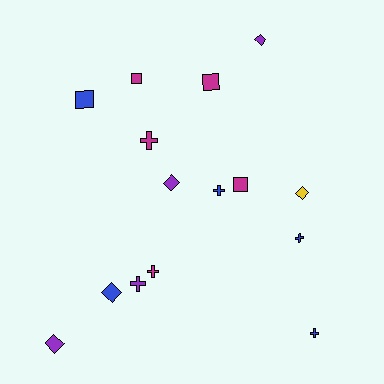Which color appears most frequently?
Magenta, with 5 objects.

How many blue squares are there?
There is 1 blue square.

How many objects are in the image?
There are 15 objects.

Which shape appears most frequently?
Cross, with 6 objects.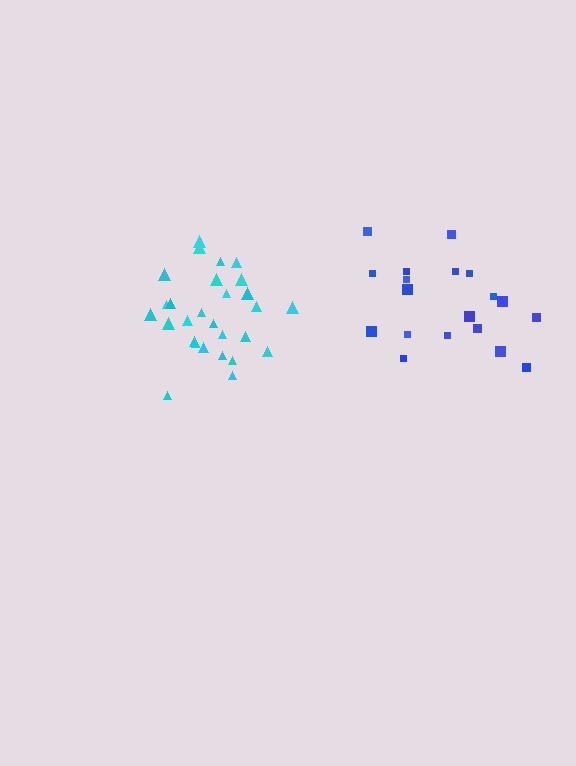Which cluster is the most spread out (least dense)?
Blue.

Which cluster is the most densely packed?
Cyan.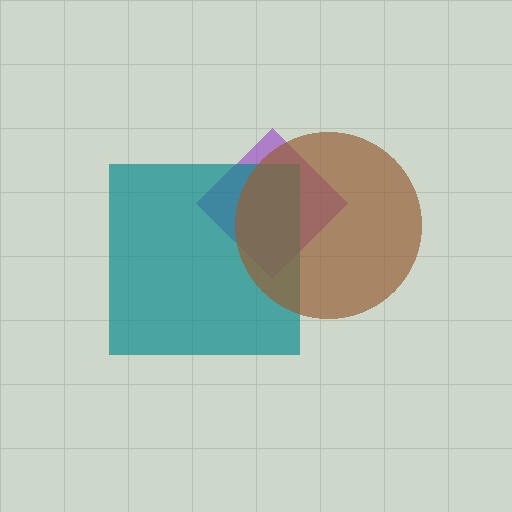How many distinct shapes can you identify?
There are 3 distinct shapes: a purple diamond, a teal square, a brown circle.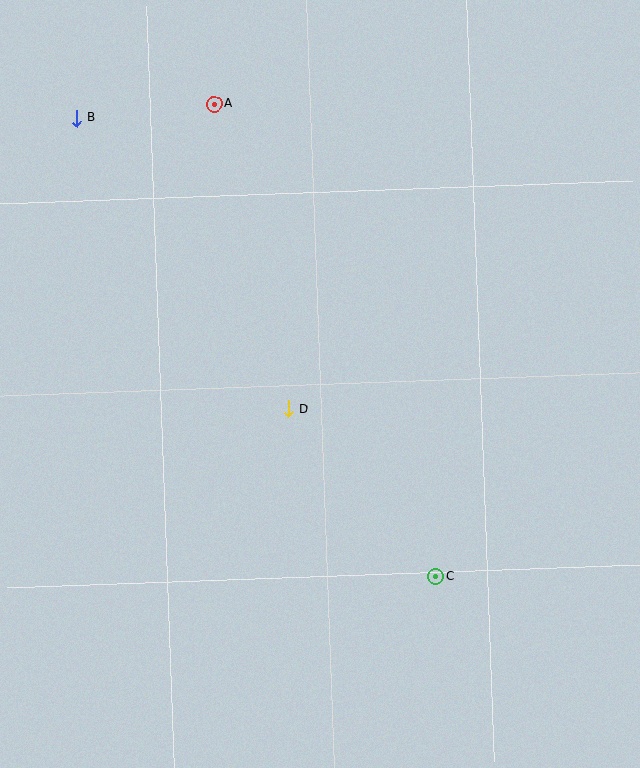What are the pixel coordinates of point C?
Point C is at (436, 577).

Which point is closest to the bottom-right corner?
Point C is closest to the bottom-right corner.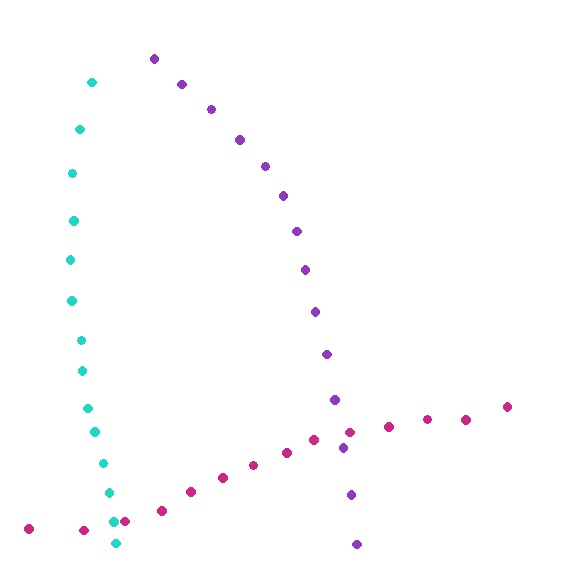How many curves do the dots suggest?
There are 3 distinct paths.